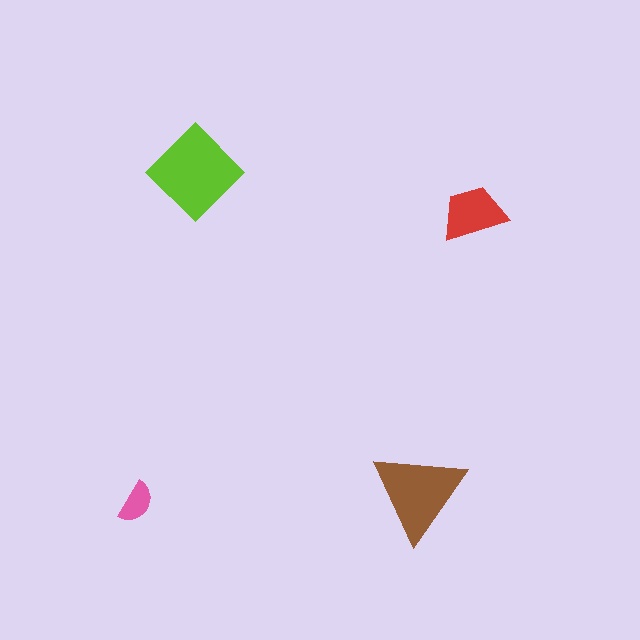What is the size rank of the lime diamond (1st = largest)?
1st.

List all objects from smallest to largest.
The pink semicircle, the red trapezoid, the brown triangle, the lime diamond.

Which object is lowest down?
The pink semicircle is bottommost.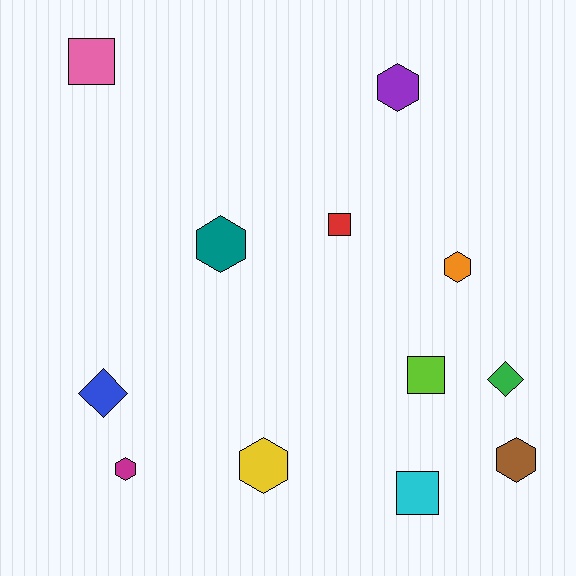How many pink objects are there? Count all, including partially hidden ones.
There is 1 pink object.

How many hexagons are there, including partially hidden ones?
There are 6 hexagons.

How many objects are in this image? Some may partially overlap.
There are 12 objects.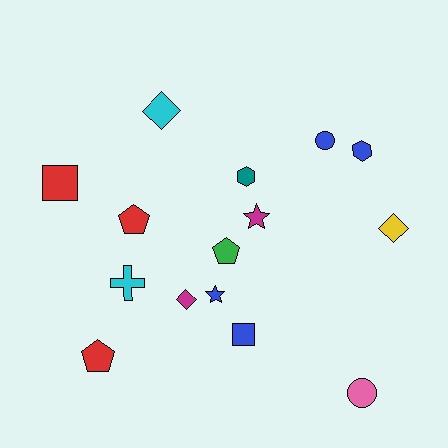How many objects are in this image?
There are 15 objects.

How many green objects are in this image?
There is 1 green object.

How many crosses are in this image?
There is 1 cross.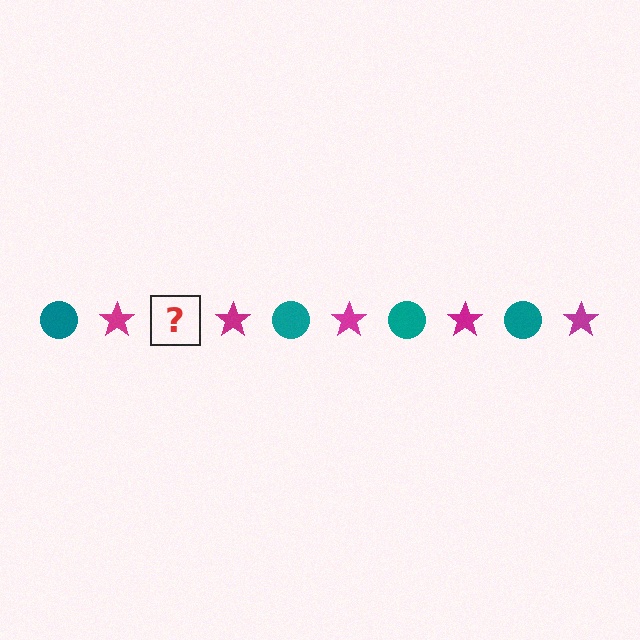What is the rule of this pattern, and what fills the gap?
The rule is that the pattern alternates between teal circle and magenta star. The gap should be filled with a teal circle.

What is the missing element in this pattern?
The missing element is a teal circle.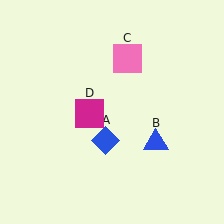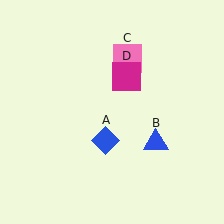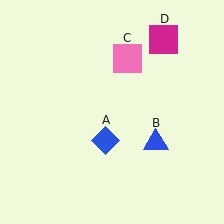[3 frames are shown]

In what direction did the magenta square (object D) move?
The magenta square (object D) moved up and to the right.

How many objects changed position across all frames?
1 object changed position: magenta square (object D).